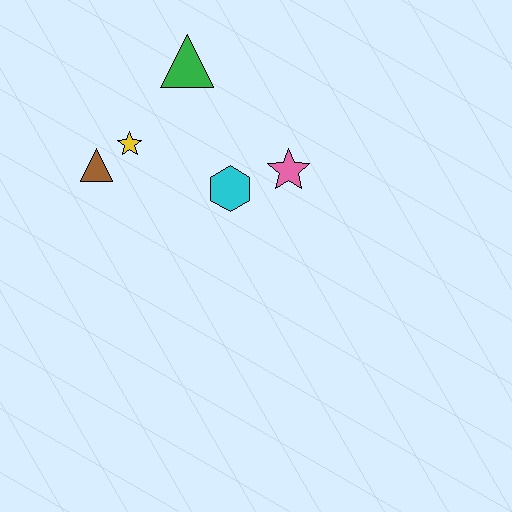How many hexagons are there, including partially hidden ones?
There is 1 hexagon.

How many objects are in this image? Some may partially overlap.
There are 5 objects.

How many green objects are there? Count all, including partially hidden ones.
There is 1 green object.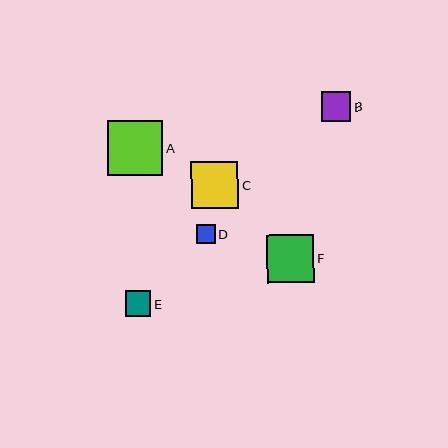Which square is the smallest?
Square D is the smallest with a size of approximately 19 pixels.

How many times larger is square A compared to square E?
Square A is approximately 2.2 times the size of square E.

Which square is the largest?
Square A is the largest with a size of approximately 55 pixels.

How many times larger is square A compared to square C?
Square A is approximately 1.2 times the size of square C.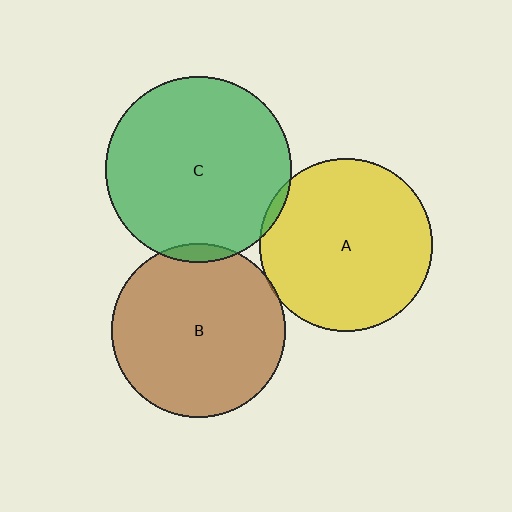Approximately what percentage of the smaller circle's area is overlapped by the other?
Approximately 5%.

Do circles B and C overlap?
Yes.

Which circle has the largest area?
Circle C (green).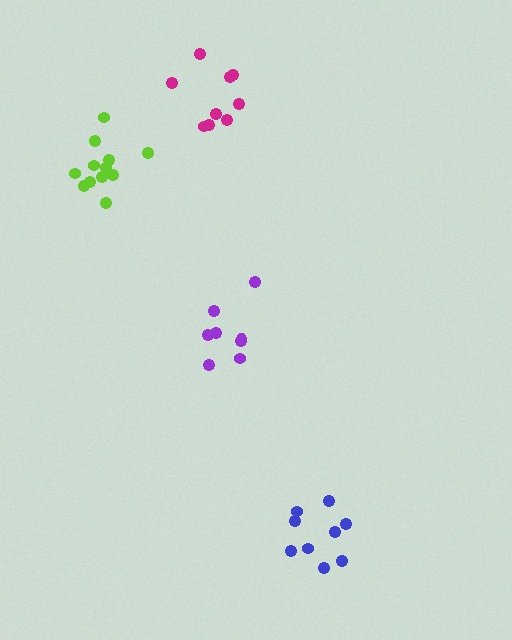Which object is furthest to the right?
The blue cluster is rightmost.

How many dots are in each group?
Group 1: 8 dots, Group 2: 9 dots, Group 3: 9 dots, Group 4: 12 dots (38 total).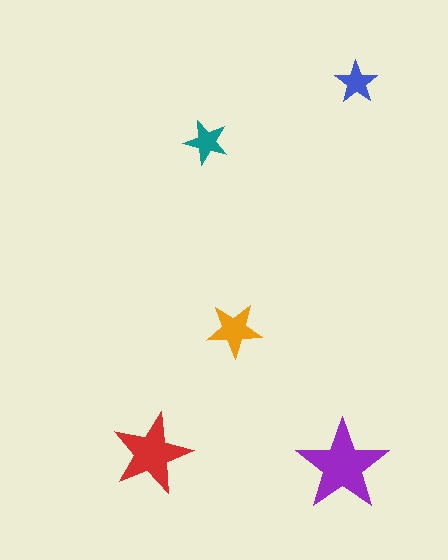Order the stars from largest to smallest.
the purple one, the red one, the orange one, the teal one, the blue one.